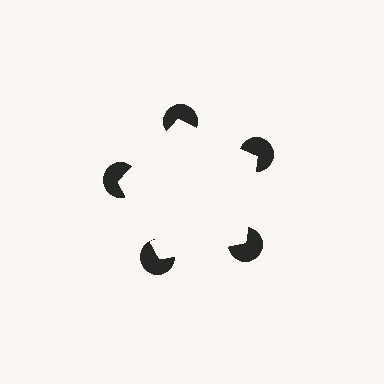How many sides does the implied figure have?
5 sides.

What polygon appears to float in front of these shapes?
An illusory pentagon — its edges are inferred from the aligned wedge cuts in the pac-man discs, not physically drawn.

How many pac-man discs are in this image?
There are 5 — one at each vertex of the illusory pentagon.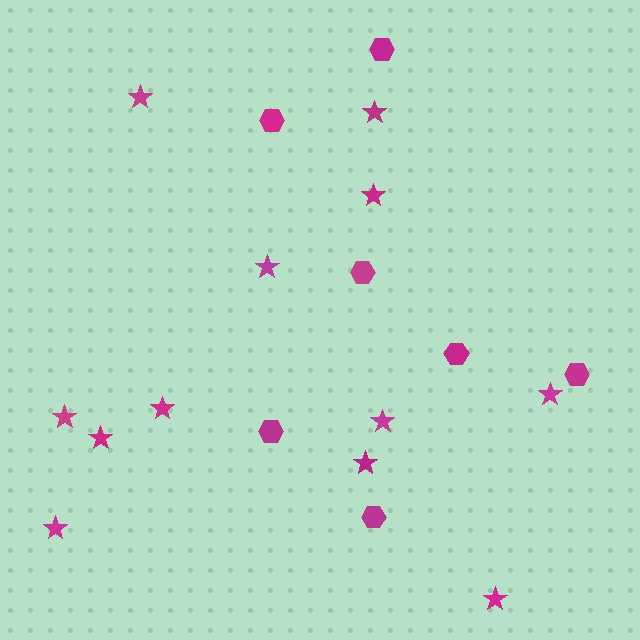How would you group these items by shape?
There are 2 groups: one group of stars (12) and one group of hexagons (7).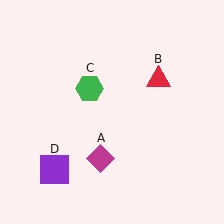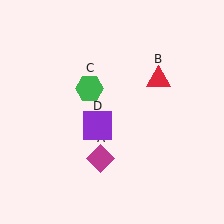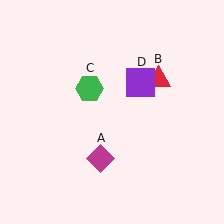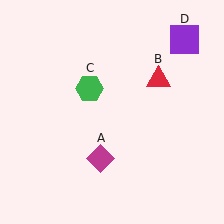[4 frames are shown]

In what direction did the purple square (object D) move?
The purple square (object D) moved up and to the right.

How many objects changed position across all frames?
1 object changed position: purple square (object D).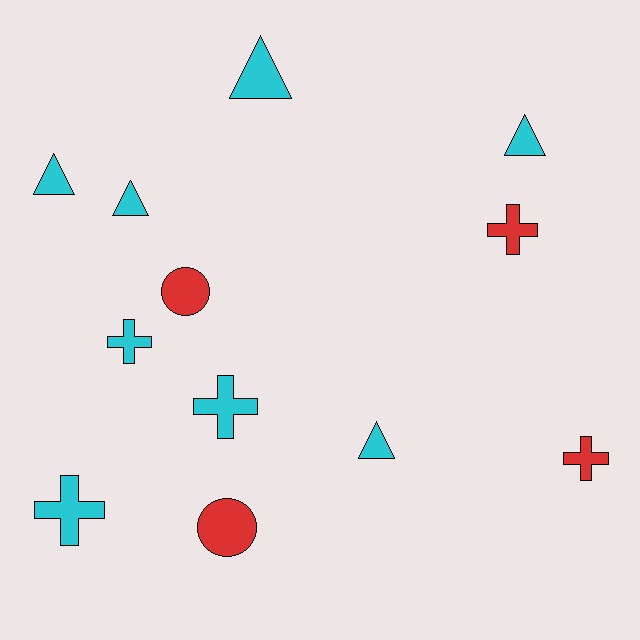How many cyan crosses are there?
There are 3 cyan crosses.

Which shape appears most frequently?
Cross, with 5 objects.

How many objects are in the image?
There are 12 objects.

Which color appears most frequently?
Cyan, with 8 objects.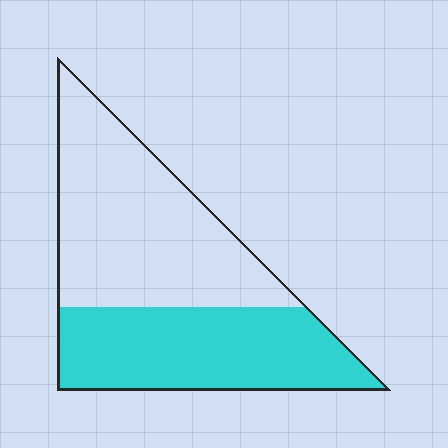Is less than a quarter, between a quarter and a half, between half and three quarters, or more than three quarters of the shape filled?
Between a quarter and a half.